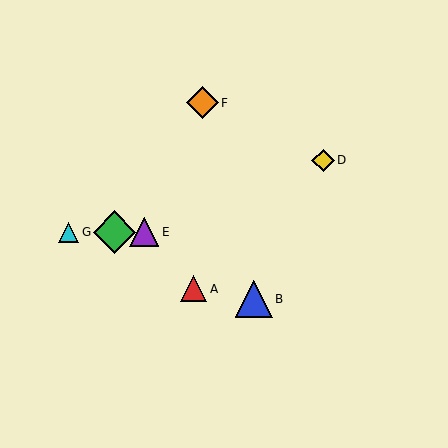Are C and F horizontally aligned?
No, C is at y≈232 and F is at y≈103.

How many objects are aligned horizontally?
3 objects (C, E, G) are aligned horizontally.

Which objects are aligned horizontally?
Objects C, E, G are aligned horizontally.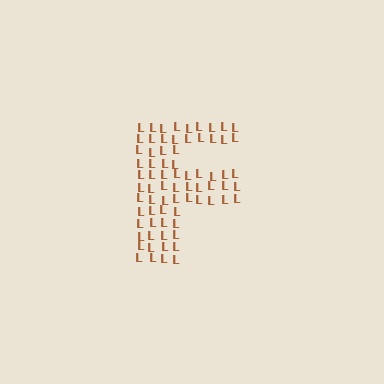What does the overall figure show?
The overall figure shows the letter F.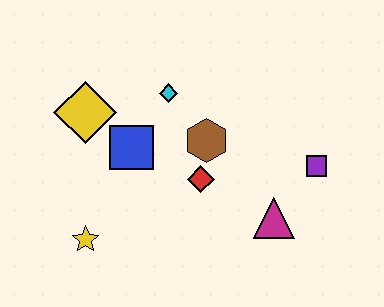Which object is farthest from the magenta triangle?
The yellow diamond is farthest from the magenta triangle.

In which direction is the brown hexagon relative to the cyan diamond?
The brown hexagon is below the cyan diamond.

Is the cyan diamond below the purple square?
No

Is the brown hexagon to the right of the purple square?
No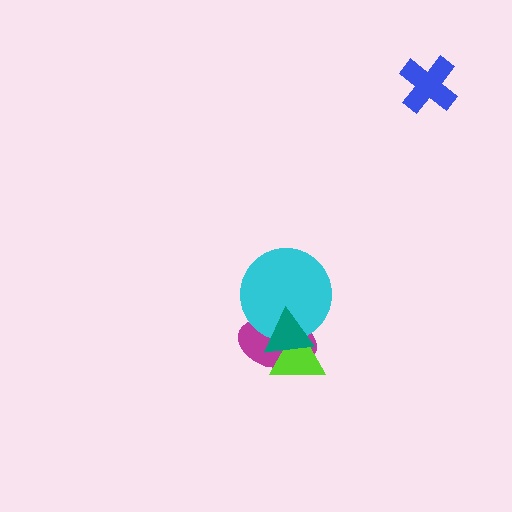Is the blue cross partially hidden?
No, no other shape covers it.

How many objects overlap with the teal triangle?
3 objects overlap with the teal triangle.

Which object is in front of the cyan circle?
The teal triangle is in front of the cyan circle.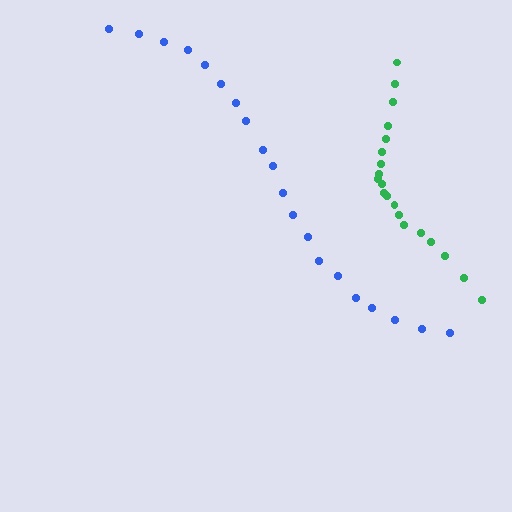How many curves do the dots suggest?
There are 2 distinct paths.